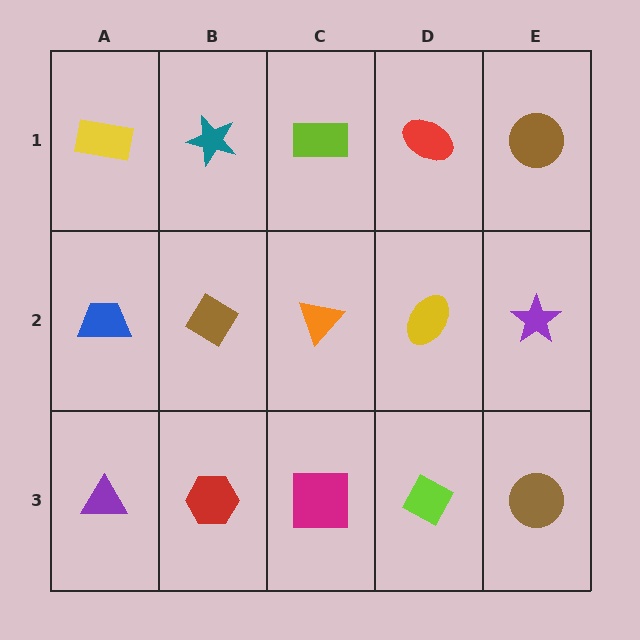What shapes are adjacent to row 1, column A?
A blue trapezoid (row 2, column A), a teal star (row 1, column B).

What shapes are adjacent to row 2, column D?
A red ellipse (row 1, column D), a lime diamond (row 3, column D), an orange triangle (row 2, column C), a purple star (row 2, column E).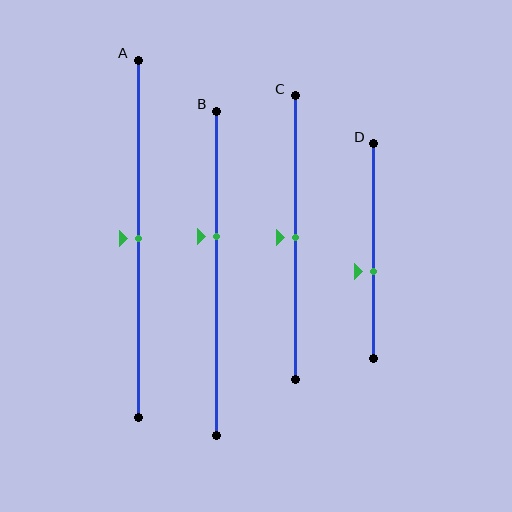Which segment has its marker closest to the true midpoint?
Segment A has its marker closest to the true midpoint.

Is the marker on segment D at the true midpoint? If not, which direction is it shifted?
No, the marker on segment D is shifted downward by about 9% of the segment length.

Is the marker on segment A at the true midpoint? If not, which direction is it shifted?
Yes, the marker on segment A is at the true midpoint.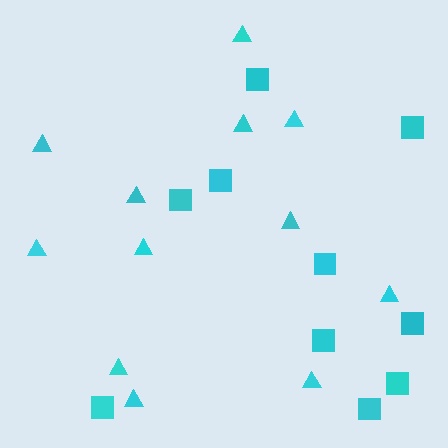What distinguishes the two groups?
There are 2 groups: one group of triangles (12) and one group of squares (10).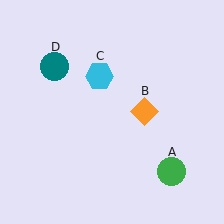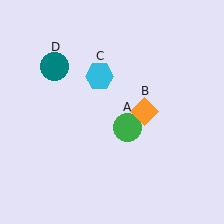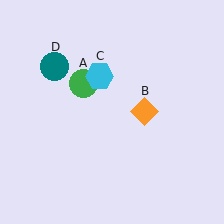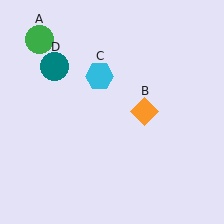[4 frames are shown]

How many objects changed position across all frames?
1 object changed position: green circle (object A).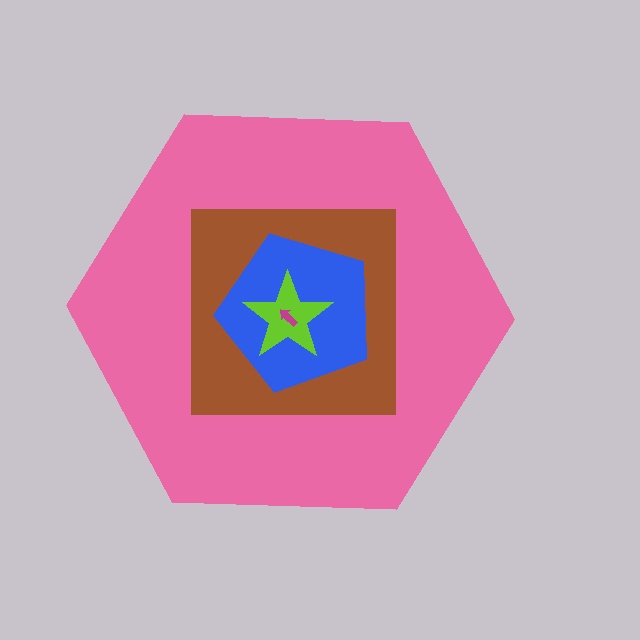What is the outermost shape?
The pink hexagon.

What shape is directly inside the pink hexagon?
The brown square.